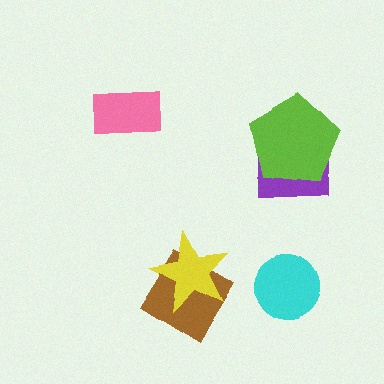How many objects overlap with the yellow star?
1 object overlaps with the yellow star.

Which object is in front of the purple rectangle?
The lime pentagon is in front of the purple rectangle.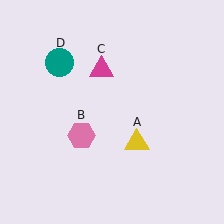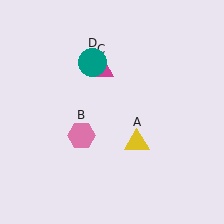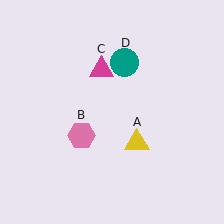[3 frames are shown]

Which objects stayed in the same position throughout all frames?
Yellow triangle (object A) and pink hexagon (object B) and magenta triangle (object C) remained stationary.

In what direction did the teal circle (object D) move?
The teal circle (object D) moved right.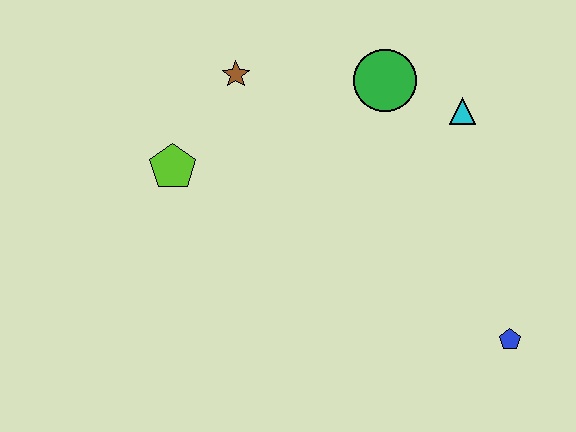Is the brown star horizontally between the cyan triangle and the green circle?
No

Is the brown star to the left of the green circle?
Yes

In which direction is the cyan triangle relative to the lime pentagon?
The cyan triangle is to the right of the lime pentagon.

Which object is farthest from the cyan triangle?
The lime pentagon is farthest from the cyan triangle.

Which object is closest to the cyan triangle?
The green circle is closest to the cyan triangle.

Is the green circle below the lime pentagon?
No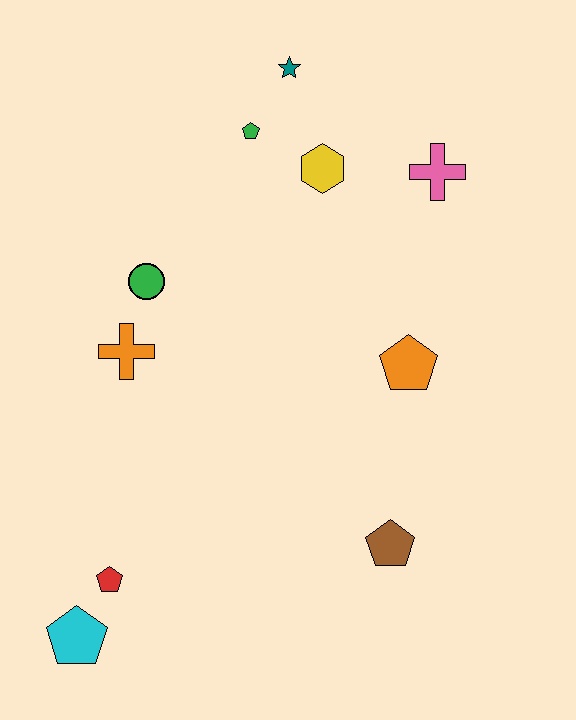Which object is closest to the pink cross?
The yellow hexagon is closest to the pink cross.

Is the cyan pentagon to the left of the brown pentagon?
Yes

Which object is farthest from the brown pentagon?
The teal star is farthest from the brown pentagon.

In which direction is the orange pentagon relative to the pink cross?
The orange pentagon is below the pink cross.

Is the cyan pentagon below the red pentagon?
Yes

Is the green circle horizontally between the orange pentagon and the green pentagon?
No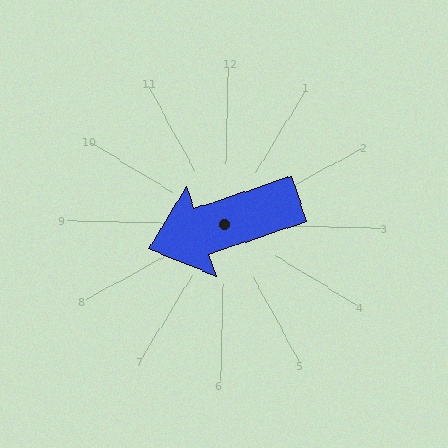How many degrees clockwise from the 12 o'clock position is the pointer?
Approximately 250 degrees.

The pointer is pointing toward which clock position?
Roughly 8 o'clock.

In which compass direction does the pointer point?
West.